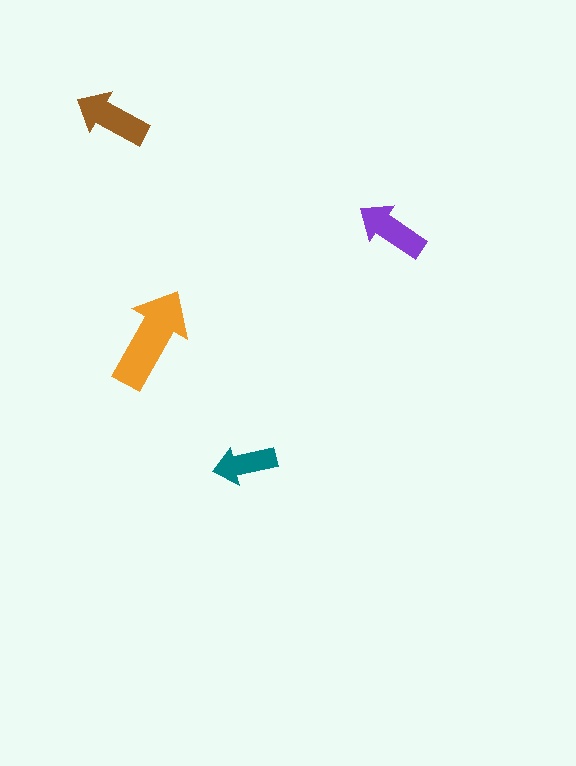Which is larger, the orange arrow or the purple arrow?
The orange one.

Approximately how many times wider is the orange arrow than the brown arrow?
About 1.5 times wider.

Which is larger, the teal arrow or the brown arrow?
The brown one.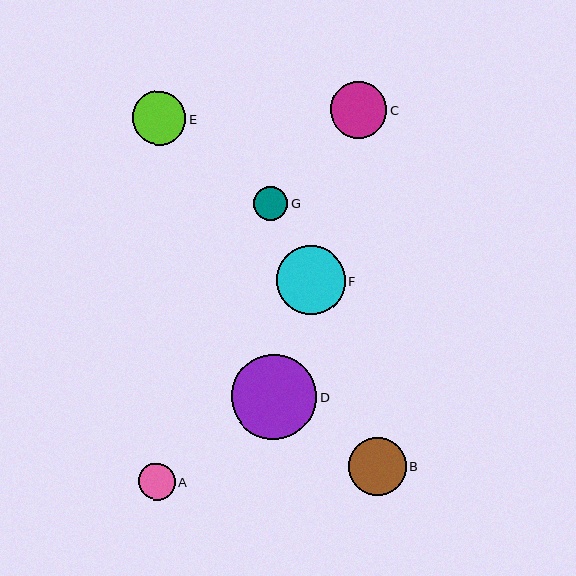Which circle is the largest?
Circle D is the largest with a size of approximately 85 pixels.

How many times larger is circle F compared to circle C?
Circle F is approximately 1.2 times the size of circle C.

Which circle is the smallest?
Circle G is the smallest with a size of approximately 34 pixels.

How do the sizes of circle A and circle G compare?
Circle A and circle G are approximately the same size.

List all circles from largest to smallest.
From largest to smallest: D, F, B, C, E, A, G.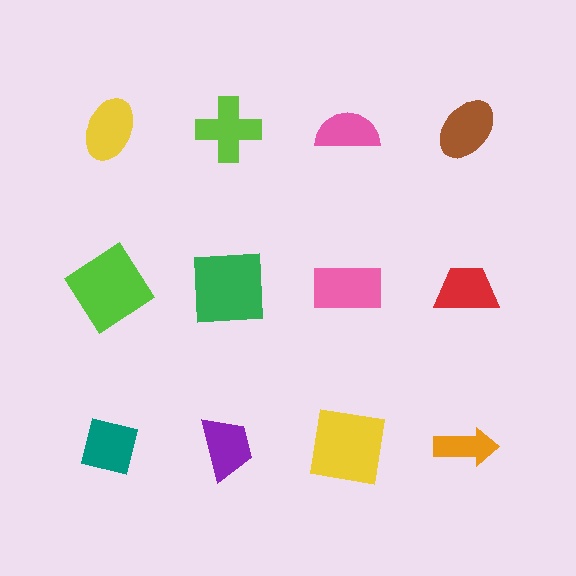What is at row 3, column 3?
A yellow square.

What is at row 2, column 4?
A red trapezoid.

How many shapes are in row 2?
4 shapes.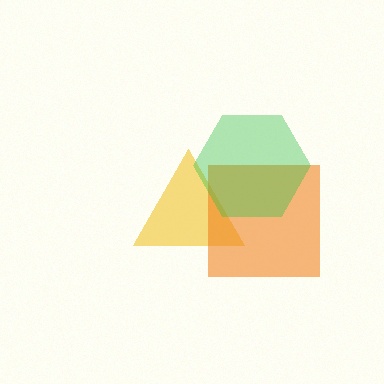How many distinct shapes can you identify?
There are 3 distinct shapes: a yellow triangle, an orange square, a green hexagon.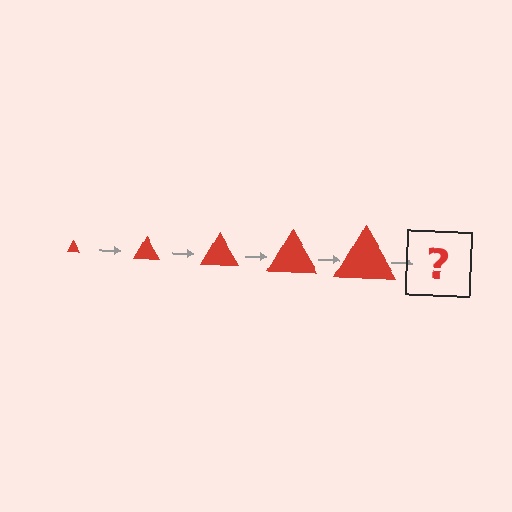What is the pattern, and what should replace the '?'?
The pattern is that the triangle gets progressively larger each step. The '?' should be a red triangle, larger than the previous one.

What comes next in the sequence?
The next element should be a red triangle, larger than the previous one.